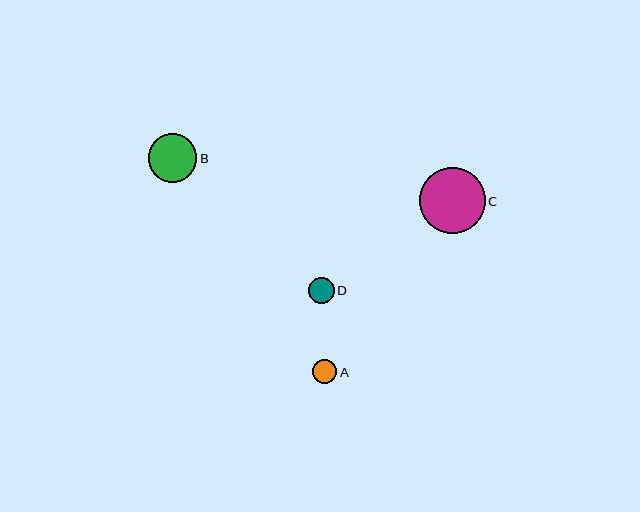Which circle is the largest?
Circle C is the largest with a size of approximately 66 pixels.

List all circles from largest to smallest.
From largest to smallest: C, B, D, A.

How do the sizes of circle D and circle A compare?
Circle D and circle A are approximately the same size.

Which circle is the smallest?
Circle A is the smallest with a size of approximately 24 pixels.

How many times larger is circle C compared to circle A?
Circle C is approximately 2.8 times the size of circle A.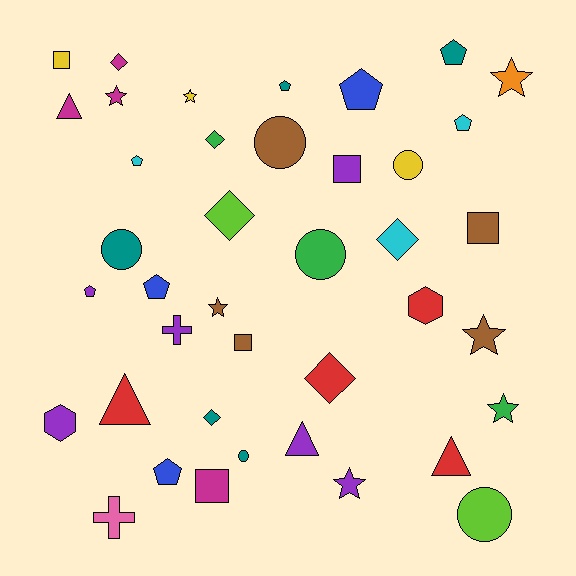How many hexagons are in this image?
There are 2 hexagons.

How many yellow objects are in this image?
There are 3 yellow objects.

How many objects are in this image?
There are 40 objects.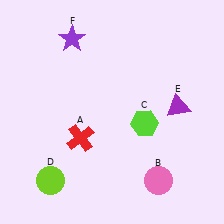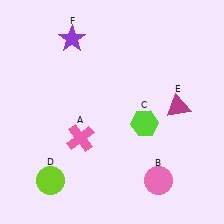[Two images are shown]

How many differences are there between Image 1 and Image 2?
There are 2 differences between the two images.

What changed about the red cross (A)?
In Image 1, A is red. In Image 2, it changed to pink.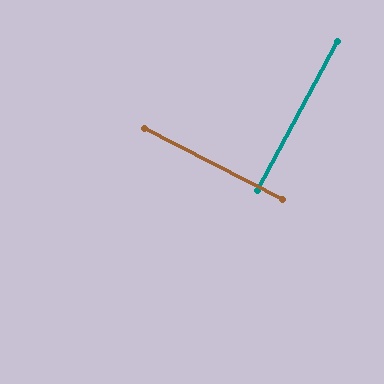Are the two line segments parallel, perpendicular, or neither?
Perpendicular — they meet at approximately 89°.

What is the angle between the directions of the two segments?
Approximately 89 degrees.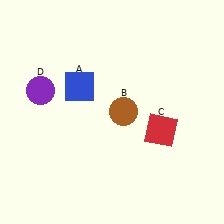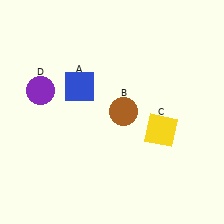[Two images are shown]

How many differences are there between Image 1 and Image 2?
There is 1 difference between the two images.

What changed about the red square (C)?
In Image 1, C is red. In Image 2, it changed to yellow.